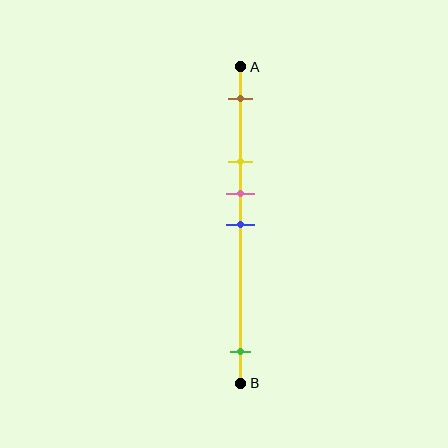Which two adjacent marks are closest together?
The pink and blue marks are the closest adjacent pair.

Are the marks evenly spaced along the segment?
No, the marks are not evenly spaced.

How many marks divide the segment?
There are 5 marks dividing the segment.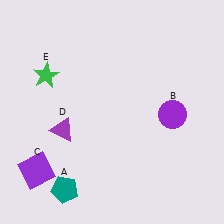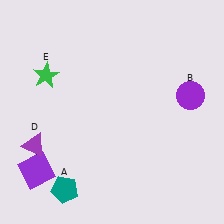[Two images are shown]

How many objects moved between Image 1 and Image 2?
2 objects moved between the two images.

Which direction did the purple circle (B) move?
The purple circle (B) moved up.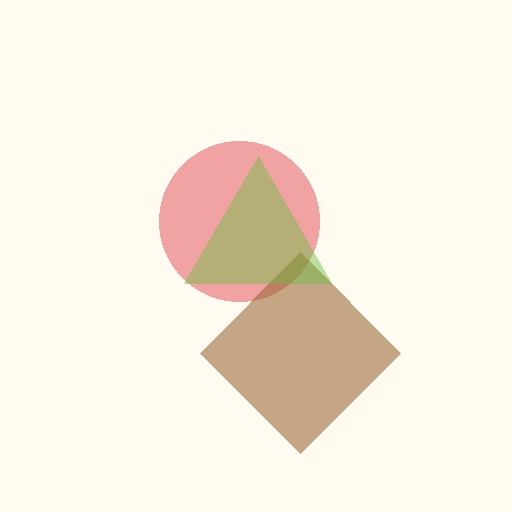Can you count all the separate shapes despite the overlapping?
Yes, there are 3 separate shapes.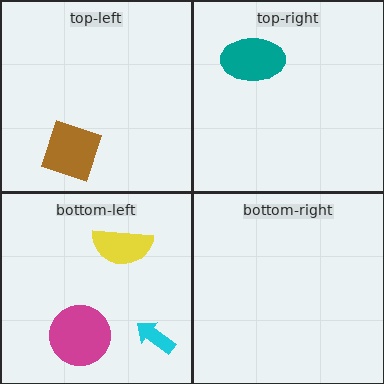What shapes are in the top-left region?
The brown square.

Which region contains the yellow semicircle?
The bottom-left region.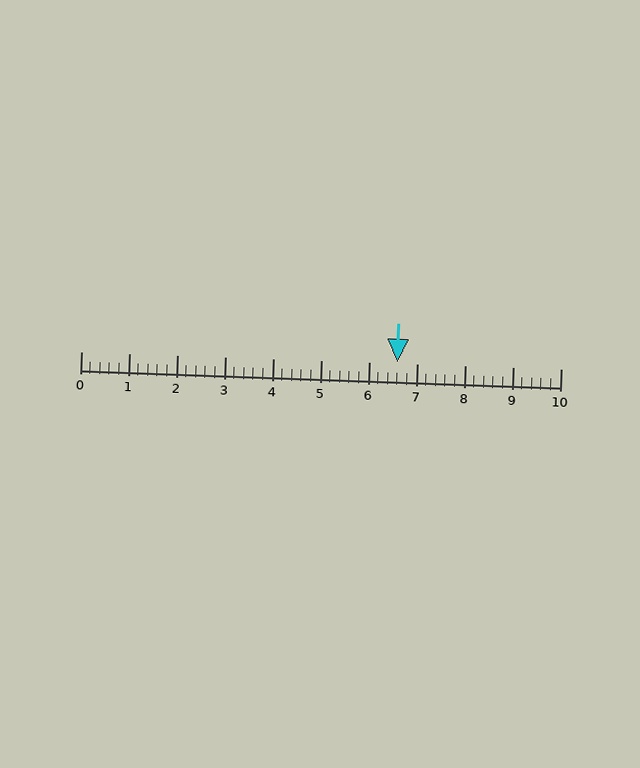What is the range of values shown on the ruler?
The ruler shows values from 0 to 10.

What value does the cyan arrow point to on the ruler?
The cyan arrow points to approximately 6.6.